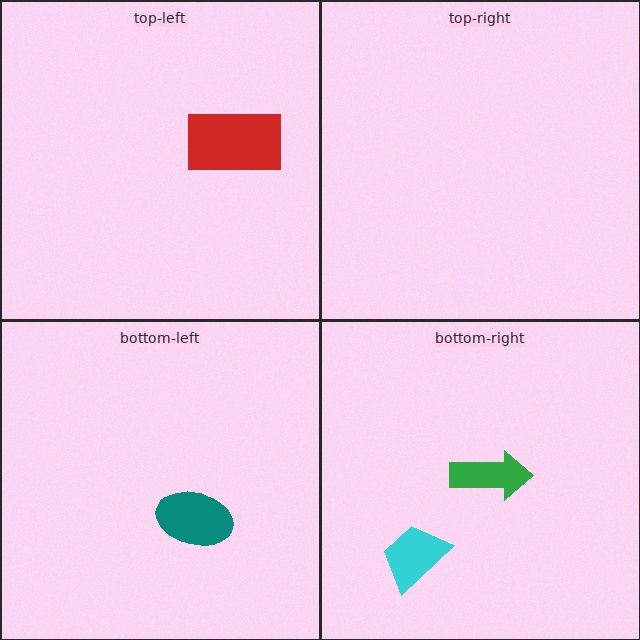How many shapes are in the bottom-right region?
2.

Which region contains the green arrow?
The bottom-right region.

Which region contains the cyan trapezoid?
The bottom-right region.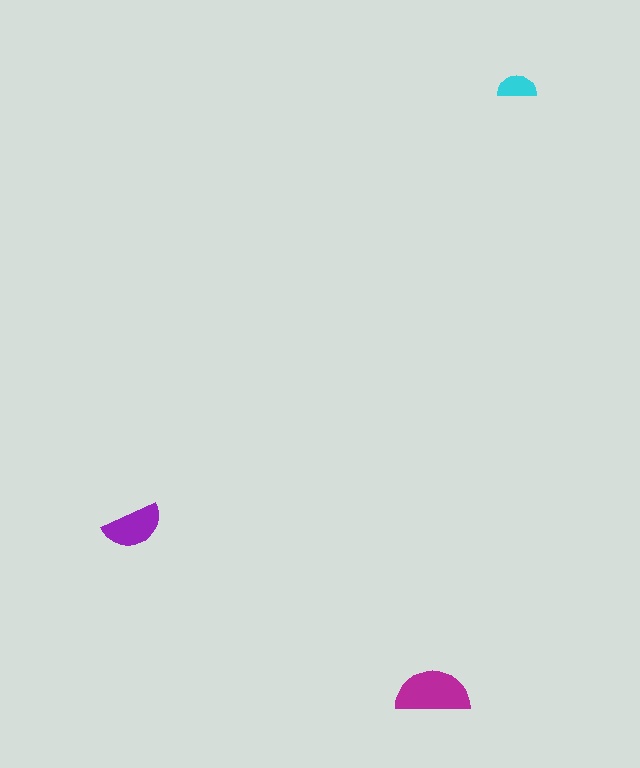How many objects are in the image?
There are 3 objects in the image.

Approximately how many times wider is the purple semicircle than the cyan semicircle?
About 1.5 times wider.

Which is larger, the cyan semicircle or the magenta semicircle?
The magenta one.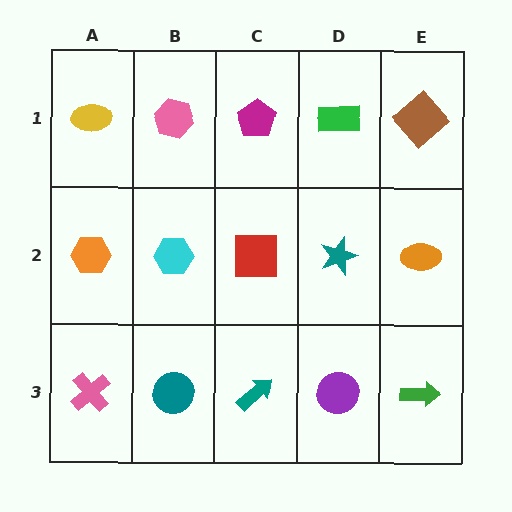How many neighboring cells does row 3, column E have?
2.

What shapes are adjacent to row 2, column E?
A brown diamond (row 1, column E), a green arrow (row 3, column E), a teal star (row 2, column D).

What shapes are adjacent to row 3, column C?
A red square (row 2, column C), a teal circle (row 3, column B), a purple circle (row 3, column D).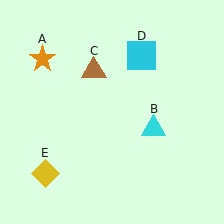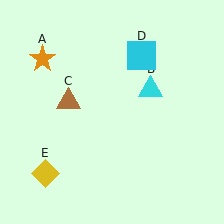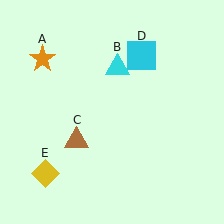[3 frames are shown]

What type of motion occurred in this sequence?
The cyan triangle (object B), brown triangle (object C) rotated counterclockwise around the center of the scene.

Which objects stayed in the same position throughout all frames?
Orange star (object A) and cyan square (object D) and yellow diamond (object E) remained stationary.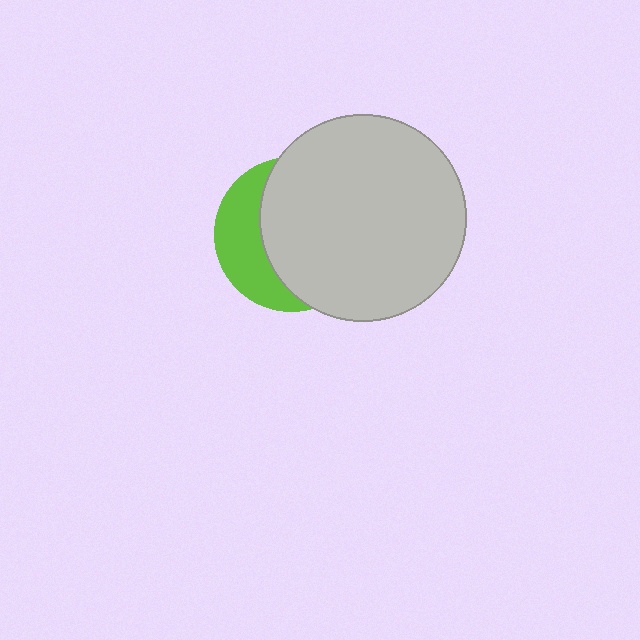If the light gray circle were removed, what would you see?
You would see the complete lime circle.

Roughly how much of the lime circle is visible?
A small part of it is visible (roughly 34%).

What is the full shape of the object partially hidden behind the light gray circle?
The partially hidden object is a lime circle.